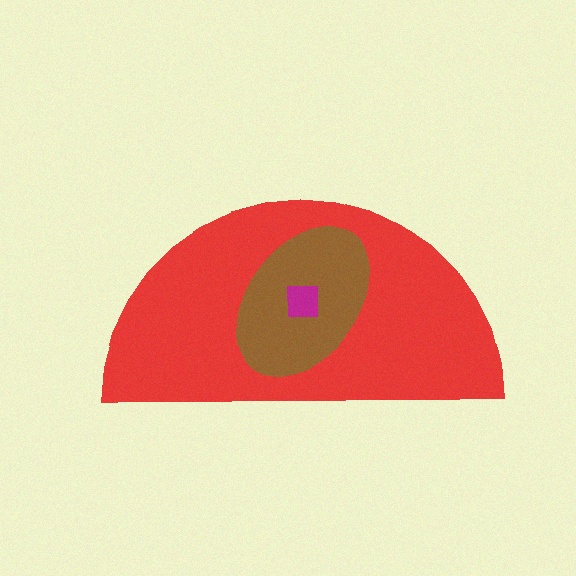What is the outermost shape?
The red semicircle.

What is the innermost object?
The magenta square.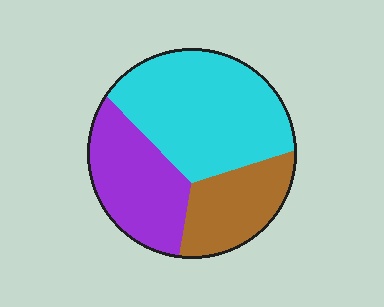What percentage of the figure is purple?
Purple covers 29% of the figure.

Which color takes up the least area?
Brown, at roughly 25%.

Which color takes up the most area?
Cyan, at roughly 50%.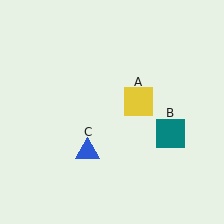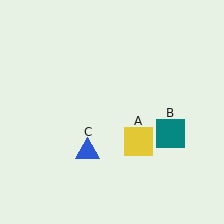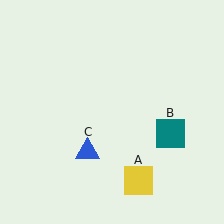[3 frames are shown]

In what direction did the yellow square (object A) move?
The yellow square (object A) moved down.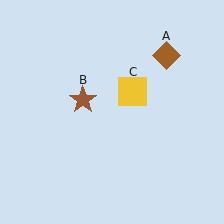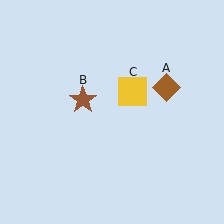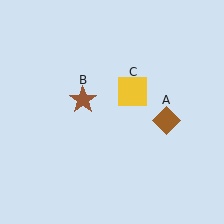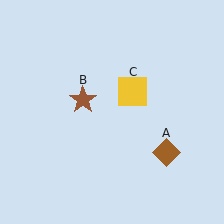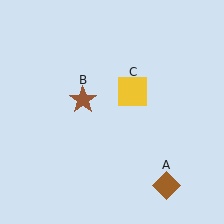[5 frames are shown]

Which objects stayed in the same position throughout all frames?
Brown star (object B) and yellow square (object C) remained stationary.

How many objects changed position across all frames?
1 object changed position: brown diamond (object A).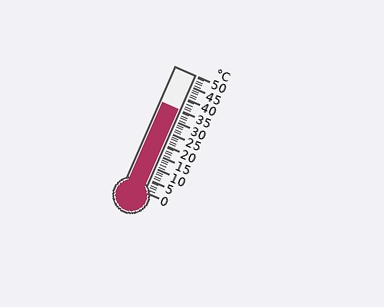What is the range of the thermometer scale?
The thermometer scale ranges from 0°C to 50°C.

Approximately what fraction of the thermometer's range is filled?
The thermometer is filled to approximately 70% of its range.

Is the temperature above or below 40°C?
The temperature is below 40°C.